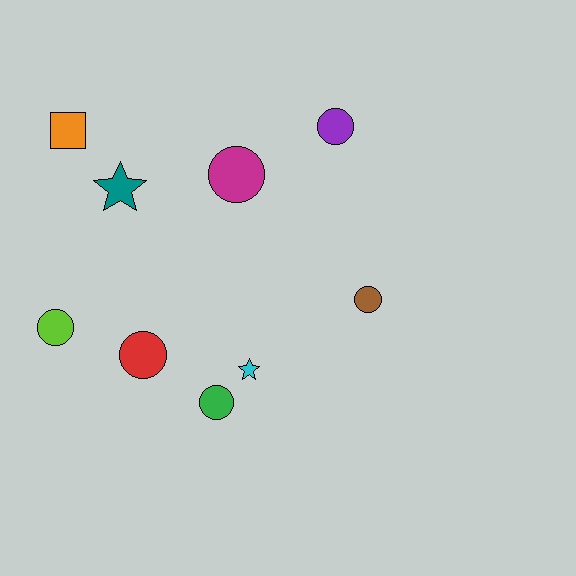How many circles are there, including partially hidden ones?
There are 6 circles.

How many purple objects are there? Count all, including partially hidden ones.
There is 1 purple object.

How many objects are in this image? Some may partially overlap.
There are 9 objects.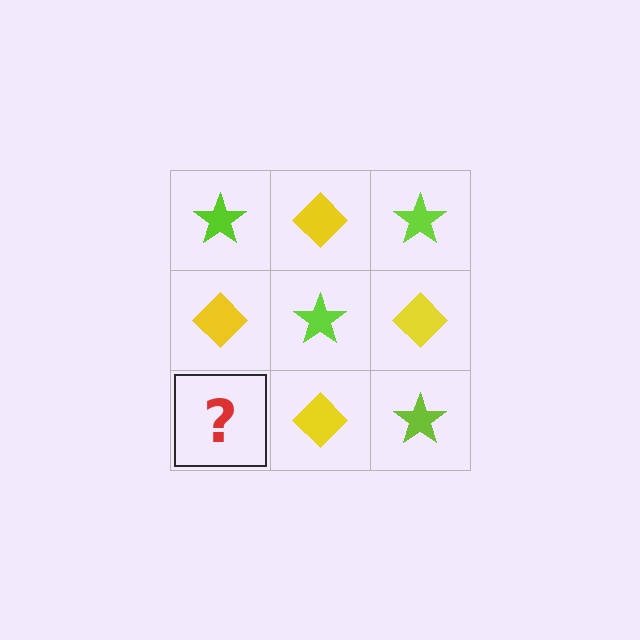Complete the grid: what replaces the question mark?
The question mark should be replaced with a lime star.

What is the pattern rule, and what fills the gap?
The rule is that it alternates lime star and yellow diamond in a checkerboard pattern. The gap should be filled with a lime star.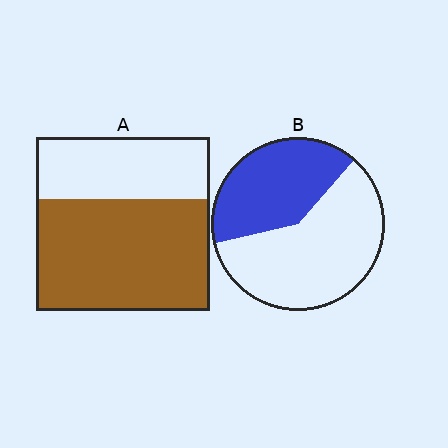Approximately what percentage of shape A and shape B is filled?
A is approximately 65% and B is approximately 40%.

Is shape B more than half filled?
No.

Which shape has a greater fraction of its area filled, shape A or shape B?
Shape A.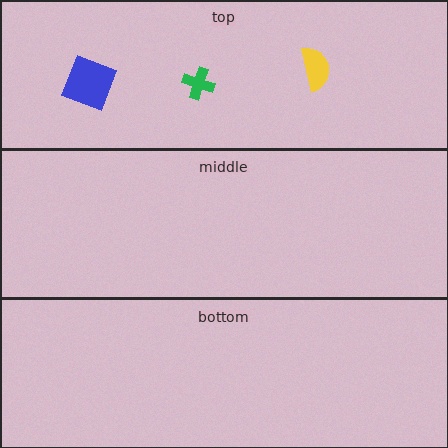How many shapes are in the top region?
3.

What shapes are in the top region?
The yellow semicircle, the green cross, the blue square.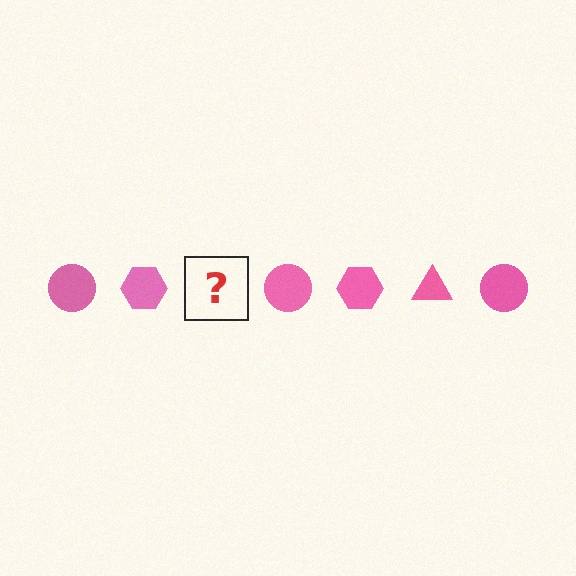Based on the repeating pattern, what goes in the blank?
The blank should be a pink triangle.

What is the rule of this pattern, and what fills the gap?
The rule is that the pattern cycles through circle, hexagon, triangle shapes in pink. The gap should be filled with a pink triangle.